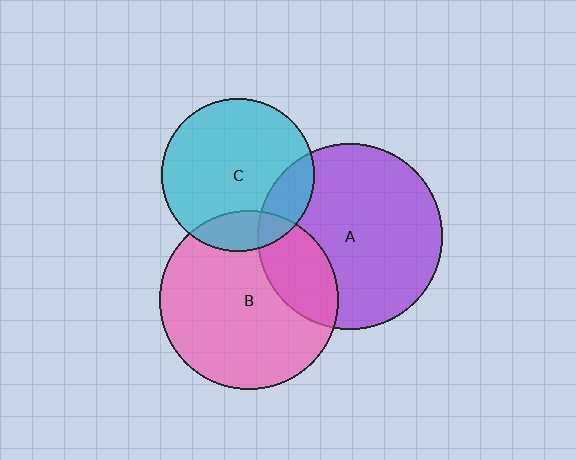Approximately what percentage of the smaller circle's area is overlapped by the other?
Approximately 15%.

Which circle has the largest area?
Circle A (purple).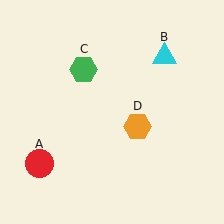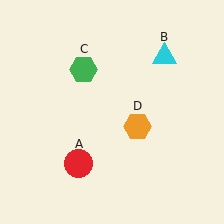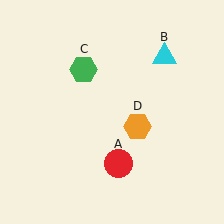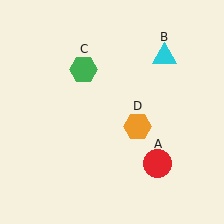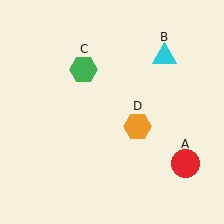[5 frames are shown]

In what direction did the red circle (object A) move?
The red circle (object A) moved right.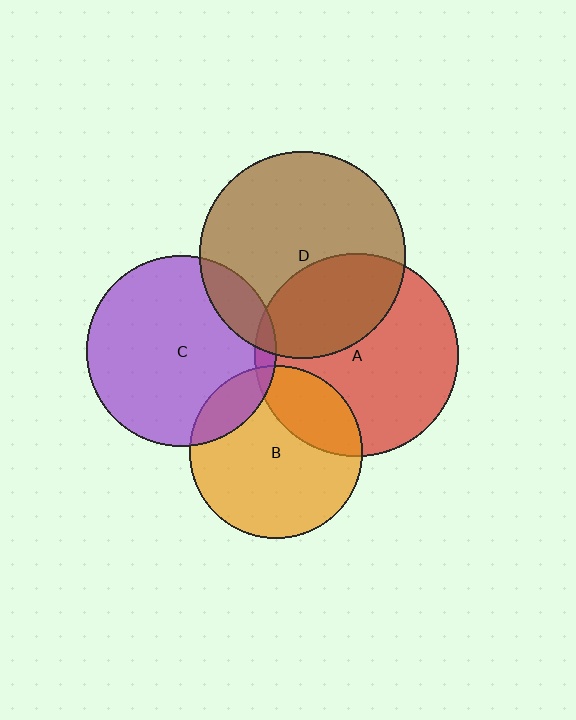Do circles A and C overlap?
Yes.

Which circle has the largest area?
Circle D (brown).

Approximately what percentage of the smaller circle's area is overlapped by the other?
Approximately 5%.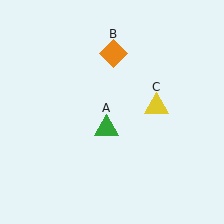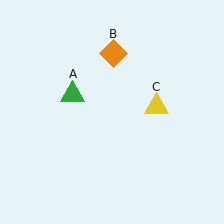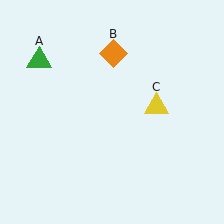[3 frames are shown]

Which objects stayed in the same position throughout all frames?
Orange diamond (object B) and yellow triangle (object C) remained stationary.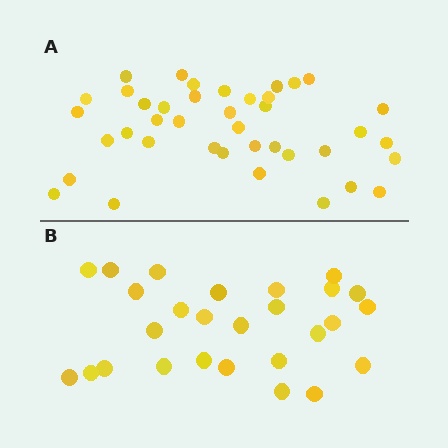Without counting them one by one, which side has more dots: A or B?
Region A (the top region) has more dots.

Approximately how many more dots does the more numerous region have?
Region A has approximately 15 more dots than region B.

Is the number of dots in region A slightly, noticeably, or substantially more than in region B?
Region A has substantially more. The ratio is roughly 1.5 to 1.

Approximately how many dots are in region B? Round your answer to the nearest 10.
About 30 dots. (The exact count is 27, which rounds to 30.)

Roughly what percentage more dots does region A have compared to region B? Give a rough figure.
About 50% more.